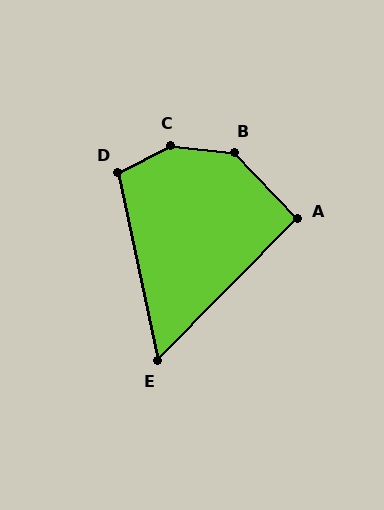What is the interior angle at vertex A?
Approximately 92 degrees (approximately right).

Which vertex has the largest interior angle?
C, at approximately 148 degrees.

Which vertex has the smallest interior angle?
E, at approximately 57 degrees.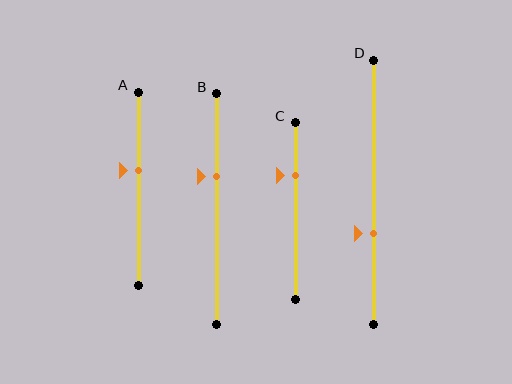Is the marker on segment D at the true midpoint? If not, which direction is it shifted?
No, the marker on segment D is shifted downward by about 16% of the segment length.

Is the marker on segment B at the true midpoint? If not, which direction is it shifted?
No, the marker on segment B is shifted upward by about 14% of the segment length.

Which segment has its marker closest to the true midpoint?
Segment A has its marker closest to the true midpoint.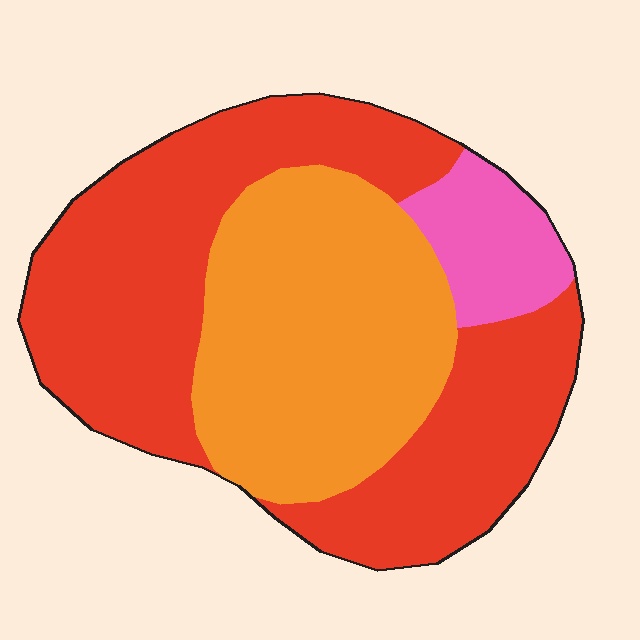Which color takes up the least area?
Pink, at roughly 10%.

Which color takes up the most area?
Red, at roughly 55%.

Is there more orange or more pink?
Orange.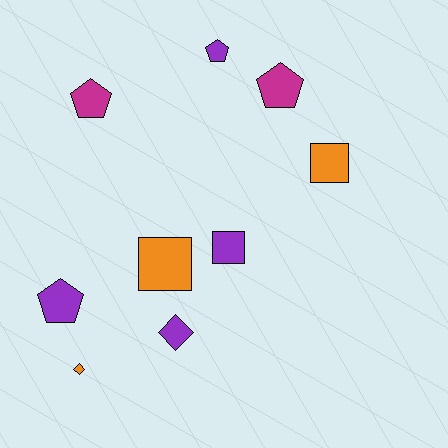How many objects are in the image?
There are 9 objects.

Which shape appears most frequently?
Pentagon, with 4 objects.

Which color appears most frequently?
Purple, with 4 objects.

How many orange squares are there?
There are 2 orange squares.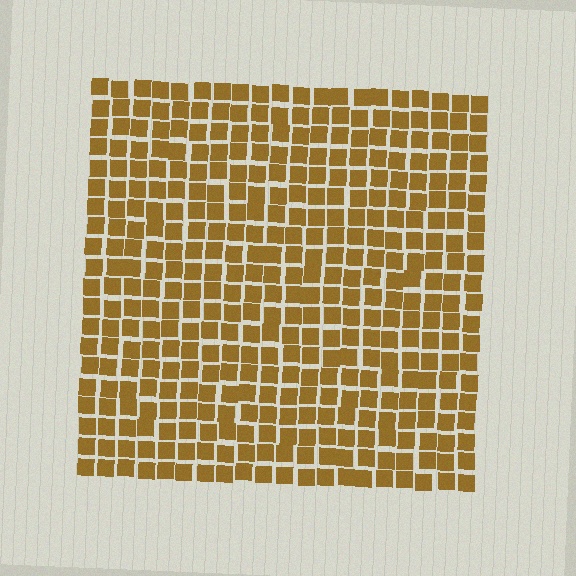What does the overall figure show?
The overall figure shows a square.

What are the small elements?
The small elements are squares.